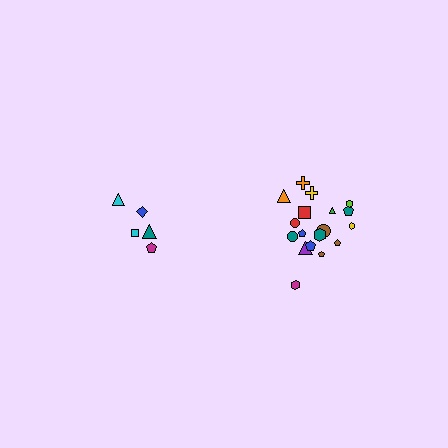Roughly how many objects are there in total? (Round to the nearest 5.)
Roughly 25 objects in total.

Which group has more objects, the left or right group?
The right group.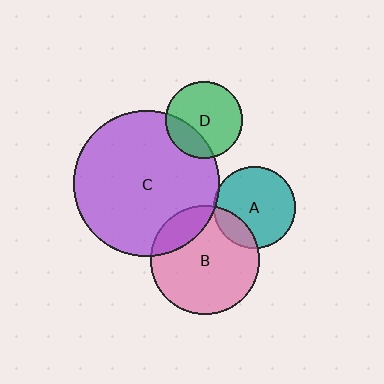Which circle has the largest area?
Circle C (purple).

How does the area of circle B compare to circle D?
Approximately 2.0 times.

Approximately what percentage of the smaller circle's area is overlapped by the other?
Approximately 20%.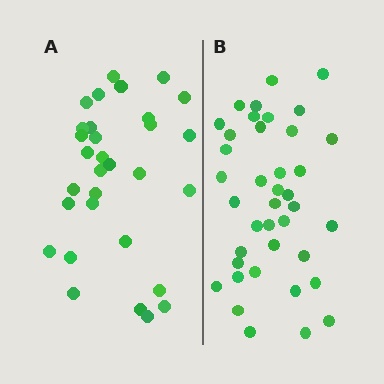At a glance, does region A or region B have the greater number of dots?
Region B (the right region) has more dots.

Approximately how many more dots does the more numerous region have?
Region B has roughly 8 or so more dots than region A.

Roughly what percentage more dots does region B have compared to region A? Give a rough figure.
About 25% more.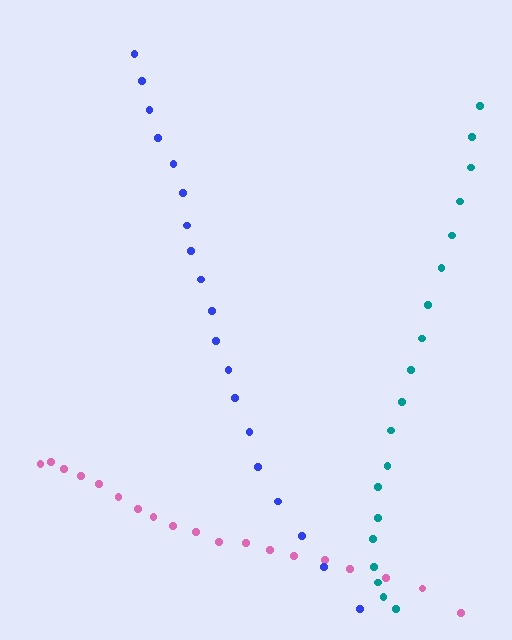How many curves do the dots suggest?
There are 3 distinct paths.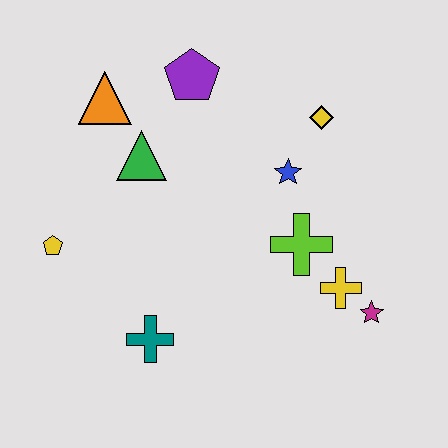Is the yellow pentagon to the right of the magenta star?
No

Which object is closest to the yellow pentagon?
The green triangle is closest to the yellow pentagon.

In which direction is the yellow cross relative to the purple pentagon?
The yellow cross is below the purple pentagon.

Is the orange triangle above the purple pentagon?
No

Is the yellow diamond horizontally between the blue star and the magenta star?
Yes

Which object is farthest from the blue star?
The yellow pentagon is farthest from the blue star.